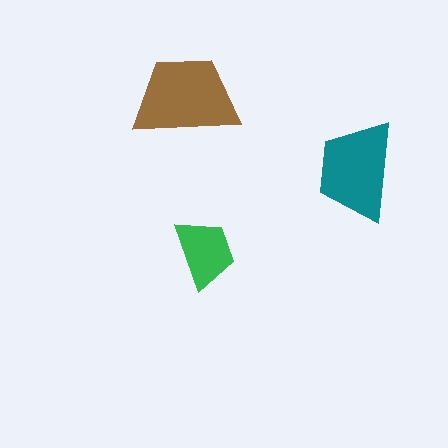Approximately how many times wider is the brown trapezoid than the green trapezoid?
About 1.5 times wider.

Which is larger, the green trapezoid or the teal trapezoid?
The teal one.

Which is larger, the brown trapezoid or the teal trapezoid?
The brown one.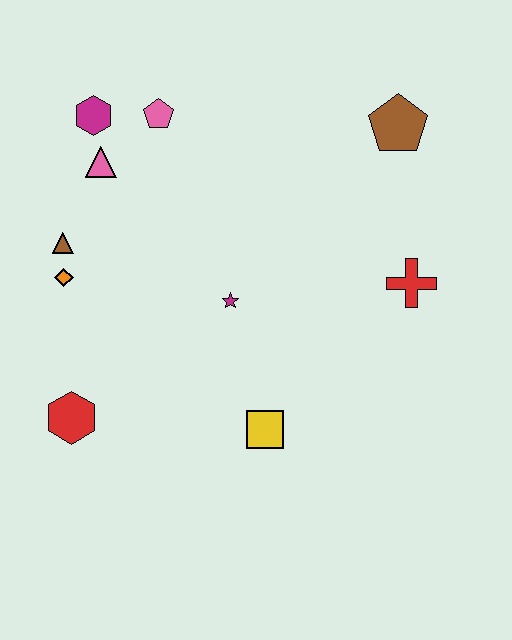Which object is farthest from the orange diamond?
The brown pentagon is farthest from the orange diamond.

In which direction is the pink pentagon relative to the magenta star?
The pink pentagon is above the magenta star.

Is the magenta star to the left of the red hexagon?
No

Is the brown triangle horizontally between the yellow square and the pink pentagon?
No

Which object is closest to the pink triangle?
The magenta hexagon is closest to the pink triangle.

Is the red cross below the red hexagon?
No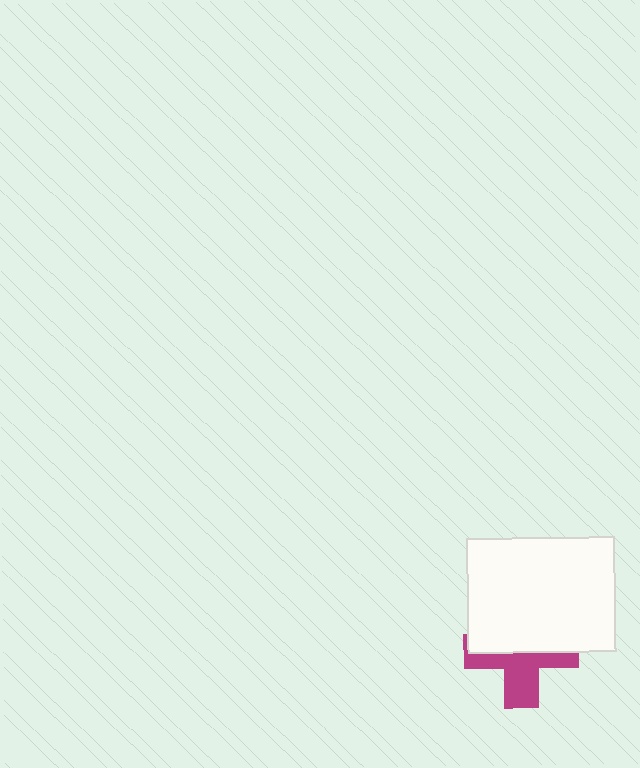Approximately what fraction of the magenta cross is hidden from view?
Roughly 52% of the magenta cross is hidden behind the white rectangle.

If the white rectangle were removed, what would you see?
You would see the complete magenta cross.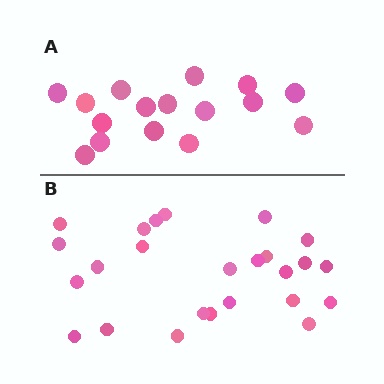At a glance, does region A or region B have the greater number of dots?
Region B (the bottom region) has more dots.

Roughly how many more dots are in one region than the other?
Region B has roughly 8 or so more dots than region A.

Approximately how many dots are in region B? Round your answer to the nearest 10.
About 20 dots. (The exact count is 25, which rounds to 20.)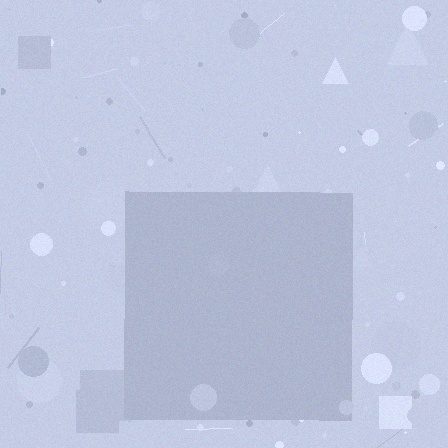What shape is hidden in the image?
A square is hidden in the image.